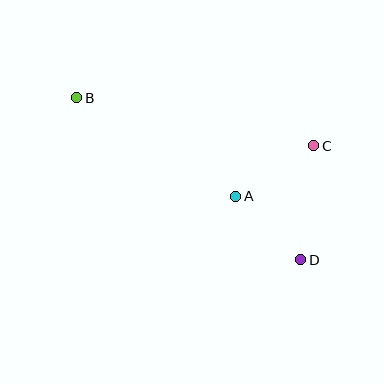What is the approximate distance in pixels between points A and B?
The distance between A and B is approximately 187 pixels.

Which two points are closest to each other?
Points A and D are closest to each other.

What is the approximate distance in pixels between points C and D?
The distance between C and D is approximately 115 pixels.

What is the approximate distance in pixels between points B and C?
The distance between B and C is approximately 242 pixels.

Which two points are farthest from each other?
Points B and D are farthest from each other.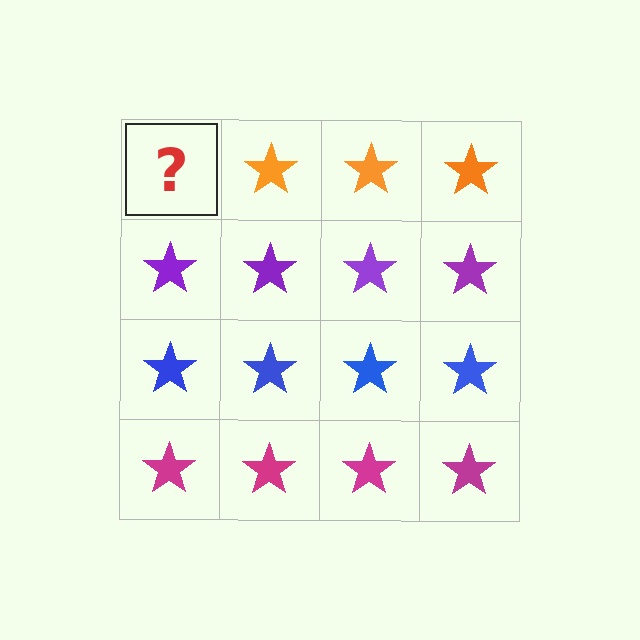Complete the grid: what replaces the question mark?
The question mark should be replaced with an orange star.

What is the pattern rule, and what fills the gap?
The rule is that each row has a consistent color. The gap should be filled with an orange star.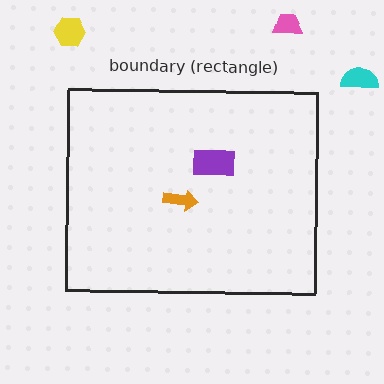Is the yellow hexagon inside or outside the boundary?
Outside.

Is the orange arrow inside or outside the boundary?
Inside.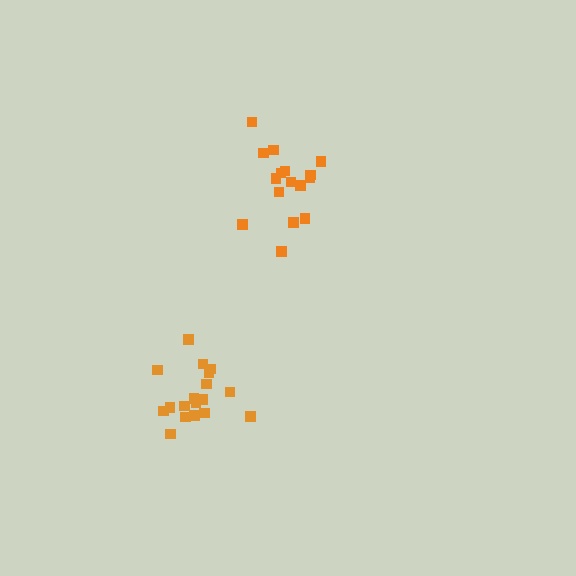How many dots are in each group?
Group 1: 18 dots, Group 2: 16 dots (34 total).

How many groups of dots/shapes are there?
There are 2 groups.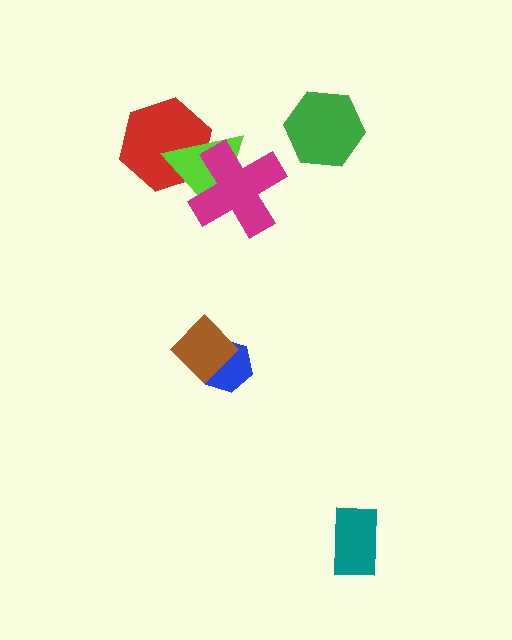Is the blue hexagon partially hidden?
Yes, it is partially covered by another shape.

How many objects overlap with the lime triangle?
2 objects overlap with the lime triangle.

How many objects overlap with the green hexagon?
0 objects overlap with the green hexagon.